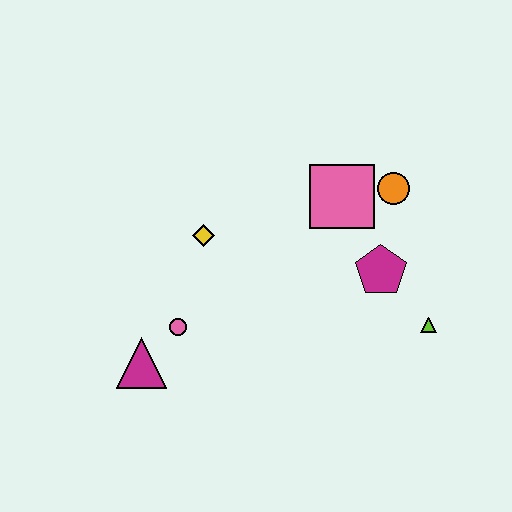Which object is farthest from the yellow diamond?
The lime triangle is farthest from the yellow diamond.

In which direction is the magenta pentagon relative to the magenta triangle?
The magenta pentagon is to the right of the magenta triangle.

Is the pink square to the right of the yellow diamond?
Yes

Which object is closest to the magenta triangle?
The pink circle is closest to the magenta triangle.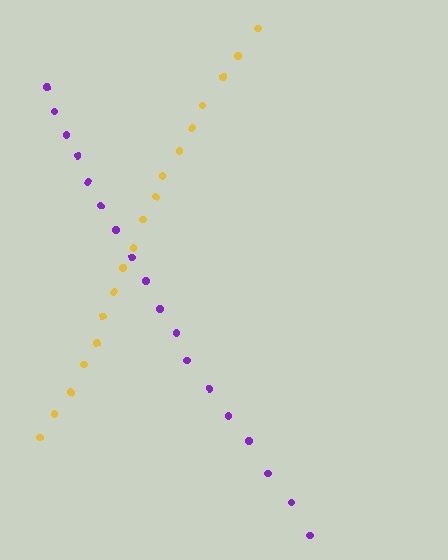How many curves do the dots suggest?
There are 2 distinct paths.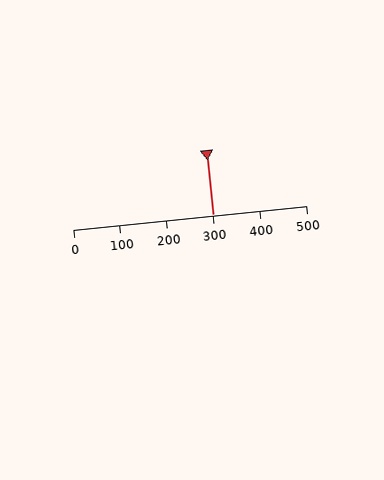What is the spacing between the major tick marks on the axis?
The major ticks are spaced 100 apart.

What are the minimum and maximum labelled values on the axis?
The axis runs from 0 to 500.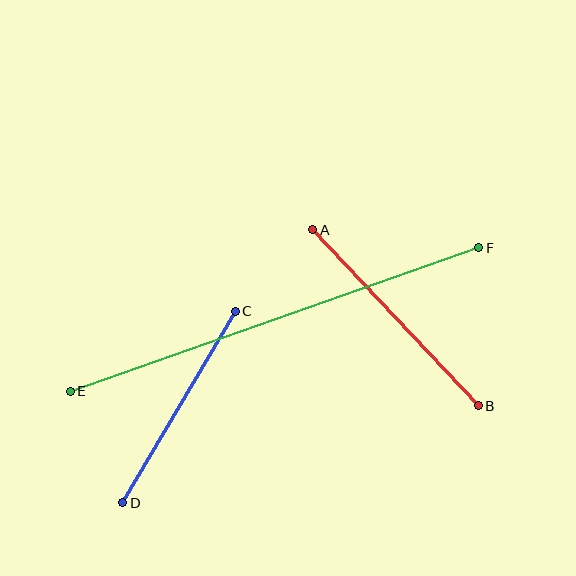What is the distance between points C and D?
The distance is approximately 222 pixels.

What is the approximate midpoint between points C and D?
The midpoint is at approximately (179, 407) pixels.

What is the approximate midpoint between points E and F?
The midpoint is at approximately (275, 320) pixels.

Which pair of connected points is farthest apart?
Points E and F are farthest apart.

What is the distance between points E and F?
The distance is approximately 433 pixels.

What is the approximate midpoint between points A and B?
The midpoint is at approximately (396, 318) pixels.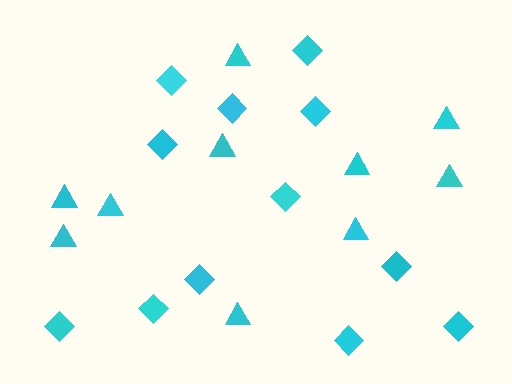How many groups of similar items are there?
There are 2 groups: one group of diamonds (12) and one group of triangles (10).